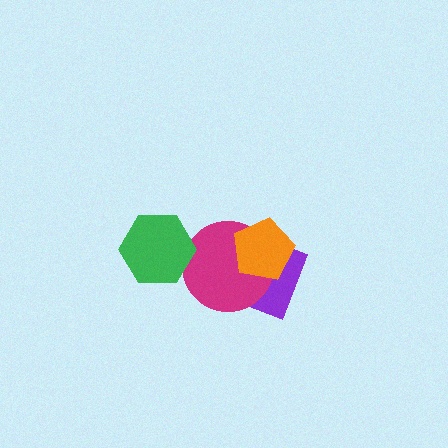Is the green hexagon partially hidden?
No, no other shape covers it.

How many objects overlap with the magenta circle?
3 objects overlap with the magenta circle.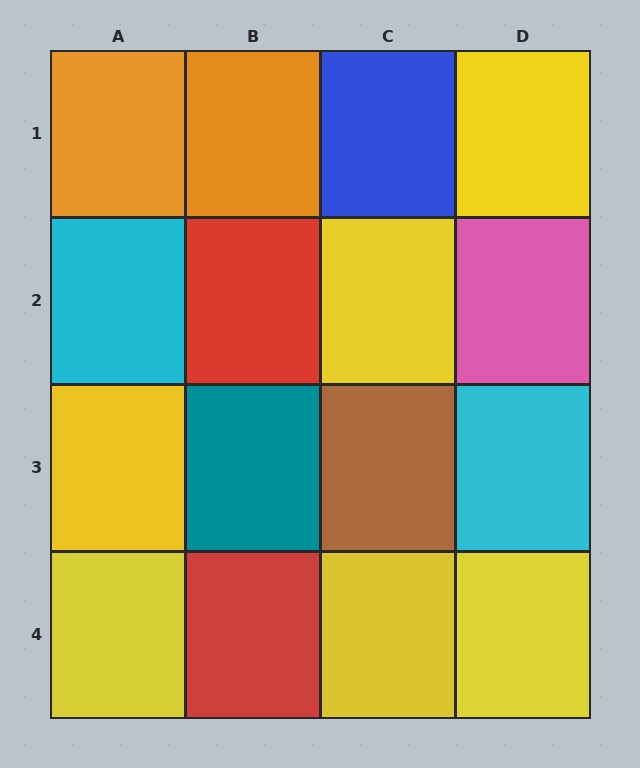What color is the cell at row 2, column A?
Cyan.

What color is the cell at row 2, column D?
Pink.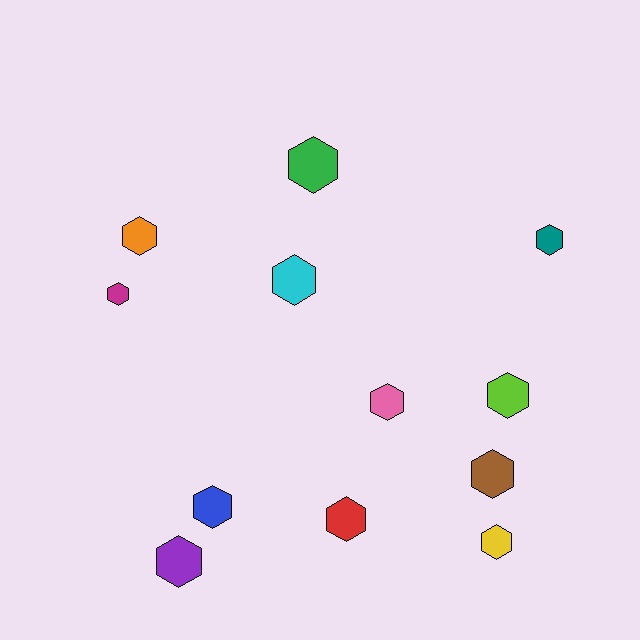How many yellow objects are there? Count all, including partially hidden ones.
There is 1 yellow object.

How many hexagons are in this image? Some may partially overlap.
There are 12 hexagons.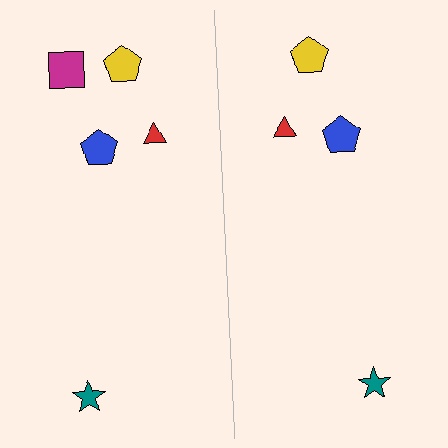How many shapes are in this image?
There are 9 shapes in this image.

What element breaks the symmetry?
A magenta square is missing from the right side.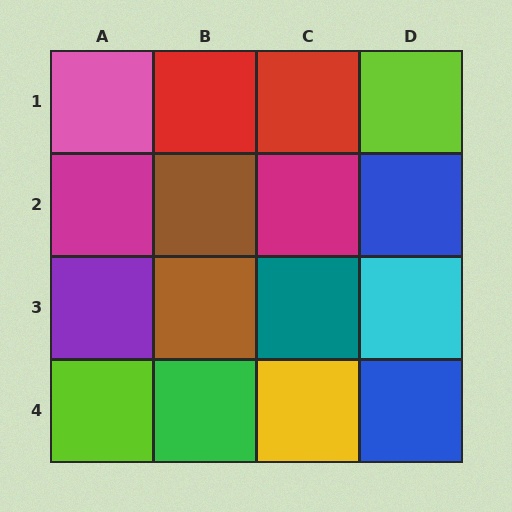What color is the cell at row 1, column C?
Red.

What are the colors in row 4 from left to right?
Lime, green, yellow, blue.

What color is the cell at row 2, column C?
Magenta.